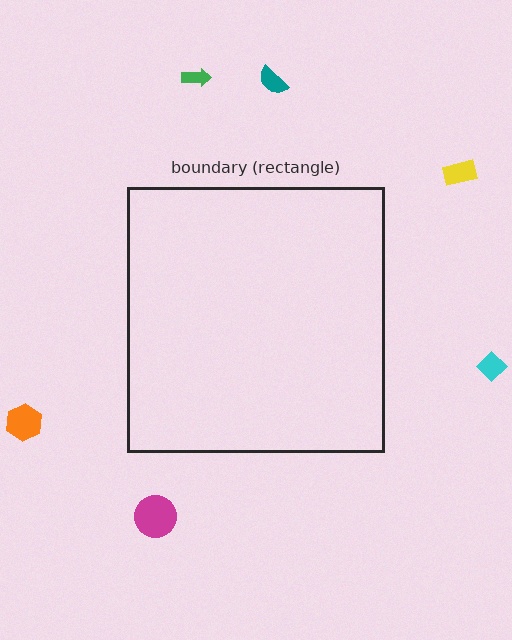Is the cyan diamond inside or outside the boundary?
Outside.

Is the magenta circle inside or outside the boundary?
Outside.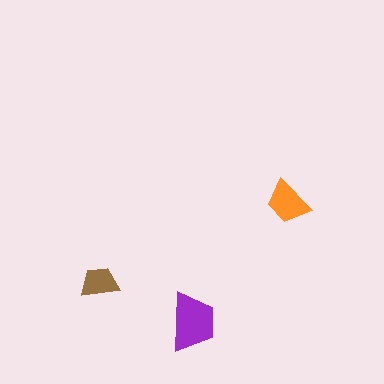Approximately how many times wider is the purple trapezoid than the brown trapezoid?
About 1.5 times wider.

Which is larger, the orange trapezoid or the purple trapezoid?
The purple one.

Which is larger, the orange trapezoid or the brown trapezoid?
The orange one.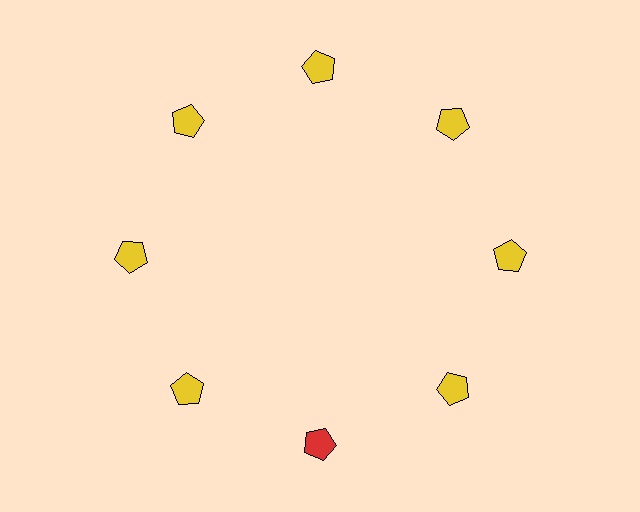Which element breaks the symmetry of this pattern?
The red pentagon at roughly the 6 o'clock position breaks the symmetry. All other shapes are yellow pentagons.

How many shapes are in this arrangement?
There are 8 shapes arranged in a ring pattern.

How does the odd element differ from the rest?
It has a different color: red instead of yellow.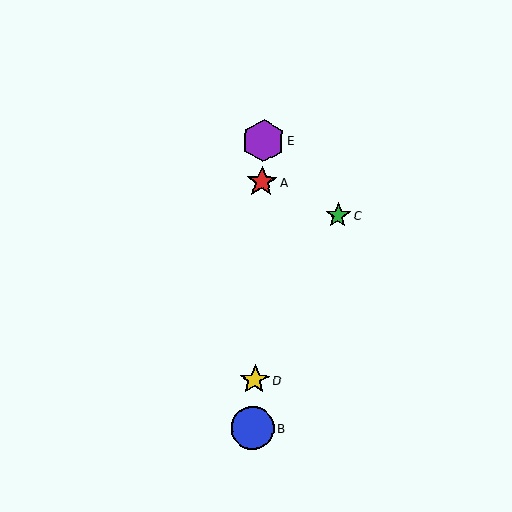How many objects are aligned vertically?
4 objects (A, B, D, E) are aligned vertically.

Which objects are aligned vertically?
Objects A, B, D, E are aligned vertically.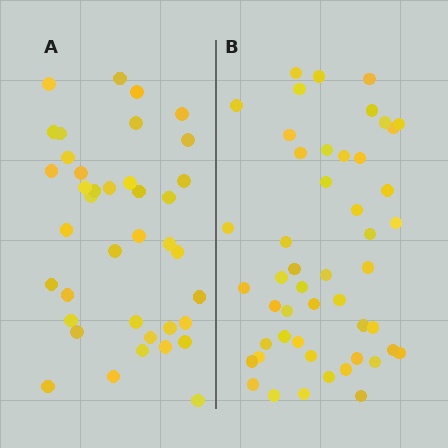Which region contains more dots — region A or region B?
Region B (the right region) has more dots.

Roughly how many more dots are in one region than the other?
Region B has roughly 10 or so more dots than region A.